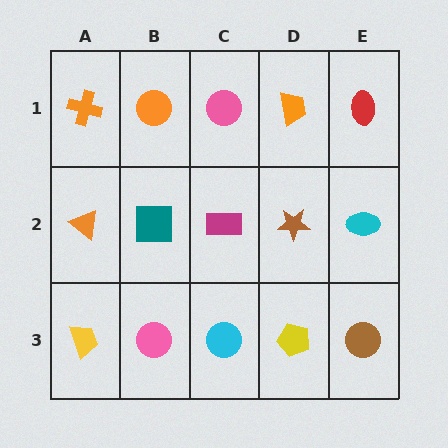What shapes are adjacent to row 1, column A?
An orange triangle (row 2, column A), an orange circle (row 1, column B).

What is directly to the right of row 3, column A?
A pink circle.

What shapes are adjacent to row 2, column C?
A pink circle (row 1, column C), a cyan circle (row 3, column C), a teal square (row 2, column B), a brown star (row 2, column D).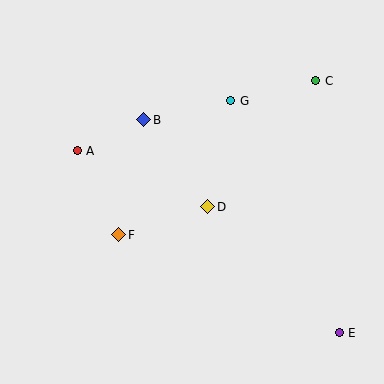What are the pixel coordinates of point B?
Point B is at (144, 120).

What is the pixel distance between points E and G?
The distance between E and G is 256 pixels.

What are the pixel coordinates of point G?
Point G is at (231, 101).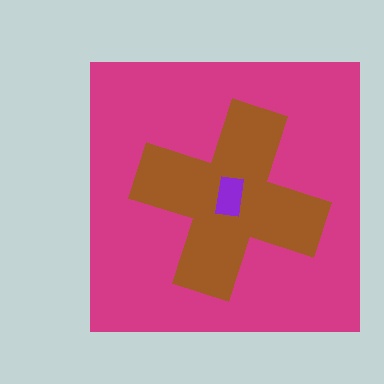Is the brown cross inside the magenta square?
Yes.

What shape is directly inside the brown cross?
The purple rectangle.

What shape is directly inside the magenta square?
The brown cross.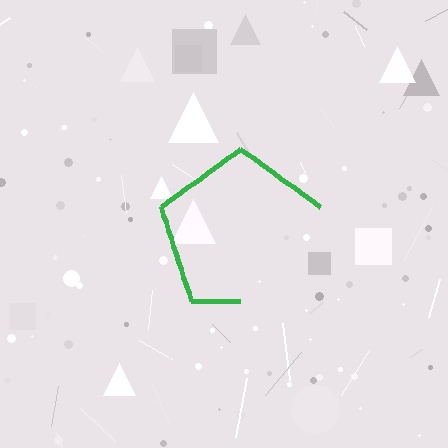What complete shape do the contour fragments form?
The contour fragments form a pentagon.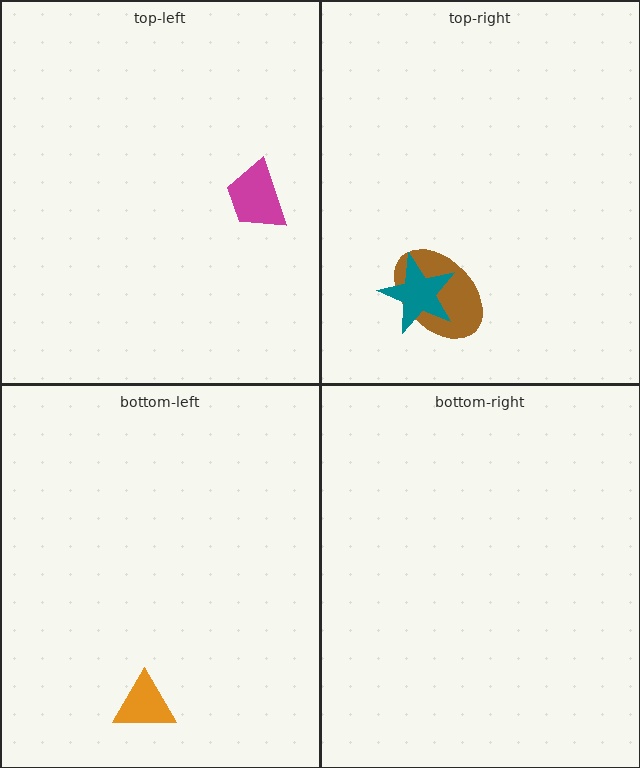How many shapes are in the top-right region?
2.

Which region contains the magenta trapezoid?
The top-left region.